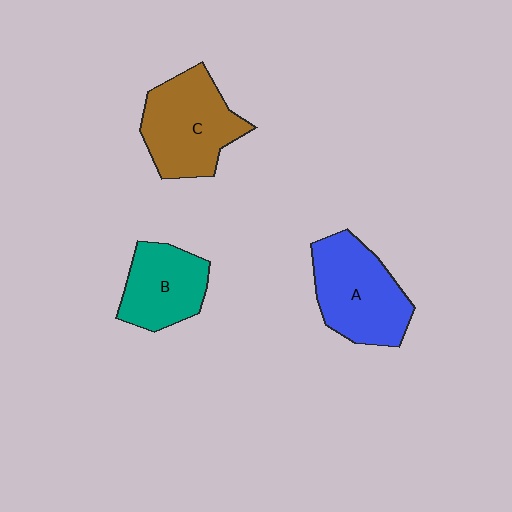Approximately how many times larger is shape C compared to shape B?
Approximately 1.3 times.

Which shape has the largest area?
Shape A (blue).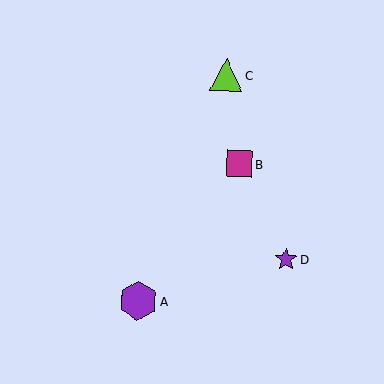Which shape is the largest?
The purple hexagon (labeled A) is the largest.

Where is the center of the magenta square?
The center of the magenta square is at (239, 164).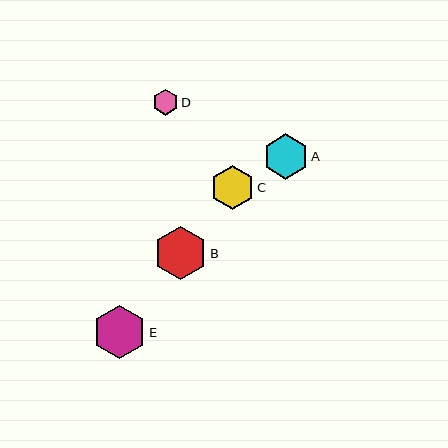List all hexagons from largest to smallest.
From largest to smallest: E, B, A, C, D.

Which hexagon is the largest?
Hexagon E is the largest with a size of approximately 53 pixels.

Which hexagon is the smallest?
Hexagon D is the smallest with a size of approximately 25 pixels.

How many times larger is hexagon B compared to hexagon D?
Hexagon B is approximately 2.0 times the size of hexagon D.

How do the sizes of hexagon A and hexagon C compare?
Hexagon A and hexagon C are approximately the same size.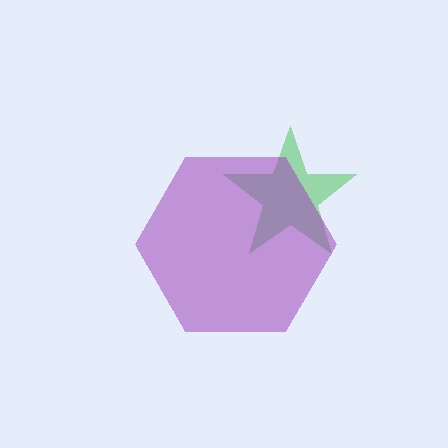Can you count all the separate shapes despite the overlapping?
Yes, there are 2 separate shapes.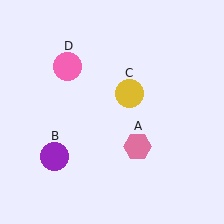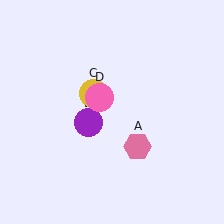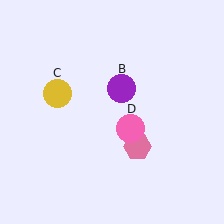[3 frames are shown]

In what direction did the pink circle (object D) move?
The pink circle (object D) moved down and to the right.